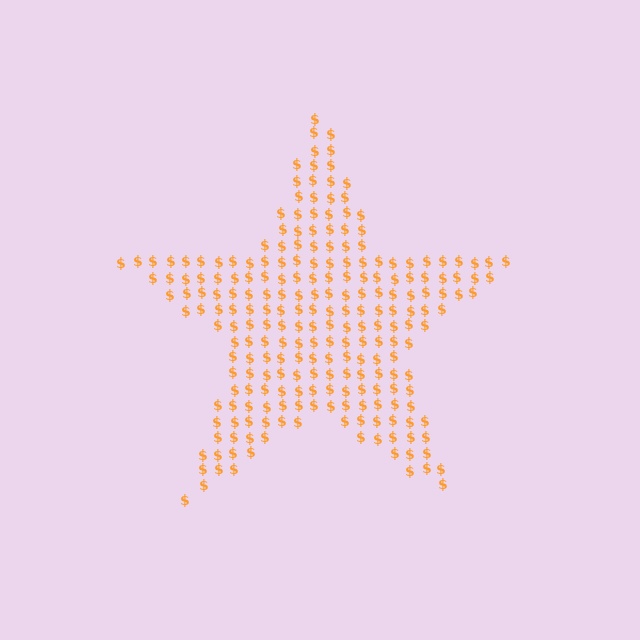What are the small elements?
The small elements are dollar signs.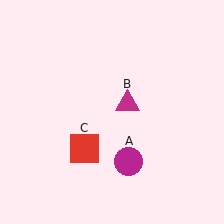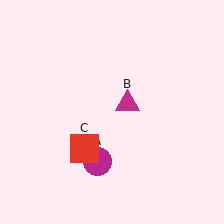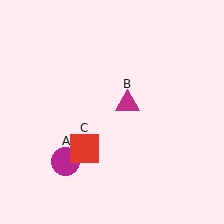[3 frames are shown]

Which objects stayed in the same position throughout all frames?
Magenta triangle (object B) and red square (object C) remained stationary.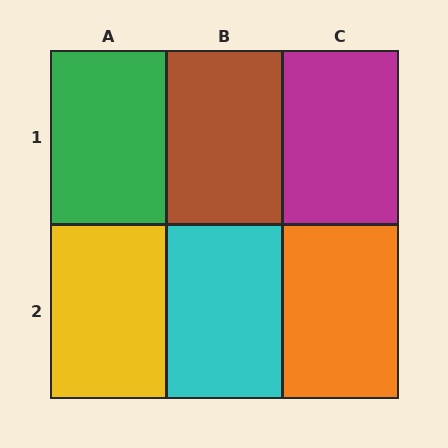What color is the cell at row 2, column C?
Orange.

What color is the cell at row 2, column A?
Yellow.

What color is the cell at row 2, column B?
Cyan.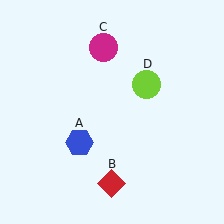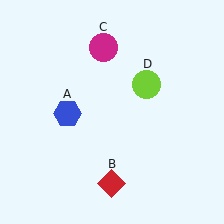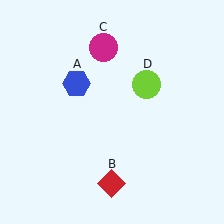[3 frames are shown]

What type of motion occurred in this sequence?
The blue hexagon (object A) rotated clockwise around the center of the scene.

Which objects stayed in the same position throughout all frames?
Red diamond (object B) and magenta circle (object C) and lime circle (object D) remained stationary.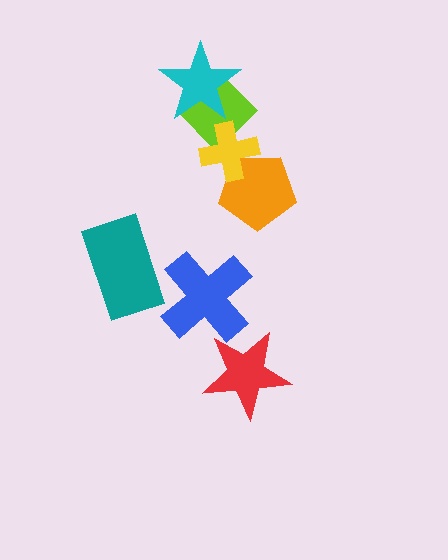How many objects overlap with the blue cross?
0 objects overlap with the blue cross.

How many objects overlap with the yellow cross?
2 objects overlap with the yellow cross.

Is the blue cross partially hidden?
No, no other shape covers it.